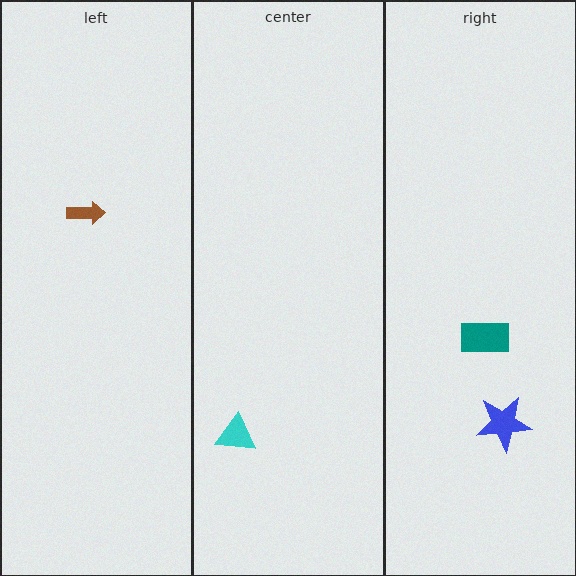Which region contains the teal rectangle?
The right region.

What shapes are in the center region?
The cyan triangle.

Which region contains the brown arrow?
The left region.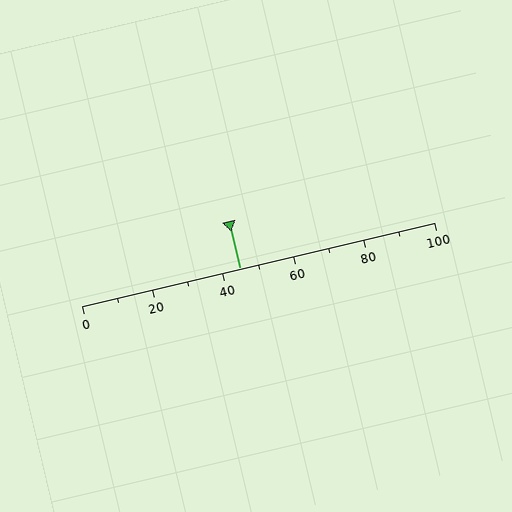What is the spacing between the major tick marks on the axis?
The major ticks are spaced 20 apart.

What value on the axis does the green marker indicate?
The marker indicates approximately 45.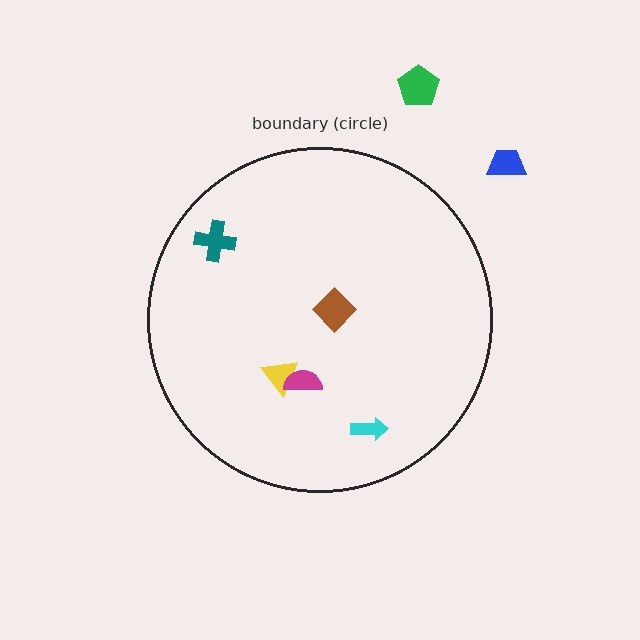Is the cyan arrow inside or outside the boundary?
Inside.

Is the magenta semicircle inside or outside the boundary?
Inside.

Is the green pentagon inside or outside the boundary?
Outside.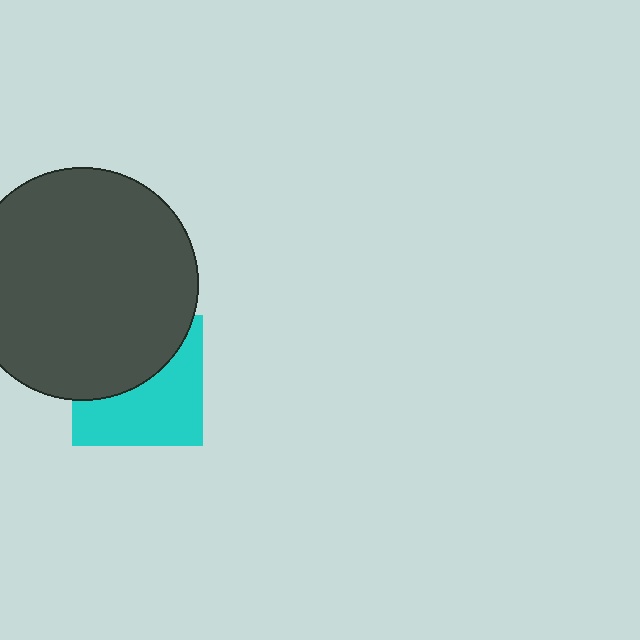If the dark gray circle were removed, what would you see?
You would see the complete cyan square.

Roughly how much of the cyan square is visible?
About half of it is visible (roughly 53%).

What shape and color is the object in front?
The object in front is a dark gray circle.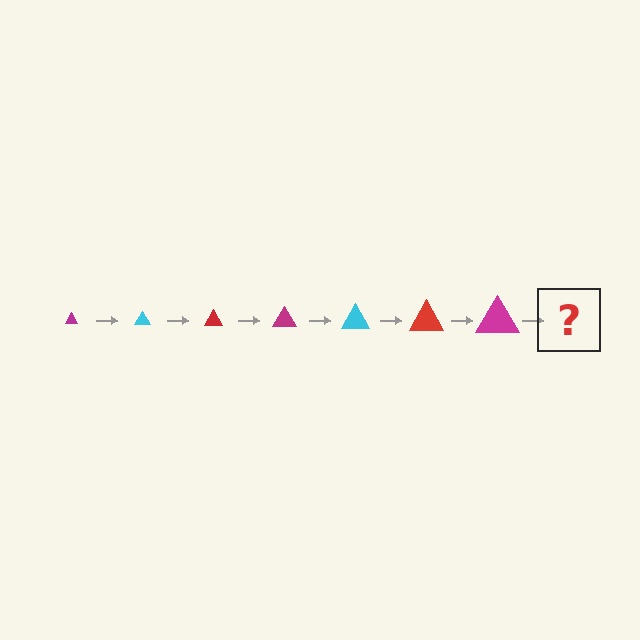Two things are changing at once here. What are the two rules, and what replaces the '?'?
The two rules are that the triangle grows larger each step and the color cycles through magenta, cyan, and red. The '?' should be a cyan triangle, larger than the previous one.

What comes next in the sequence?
The next element should be a cyan triangle, larger than the previous one.